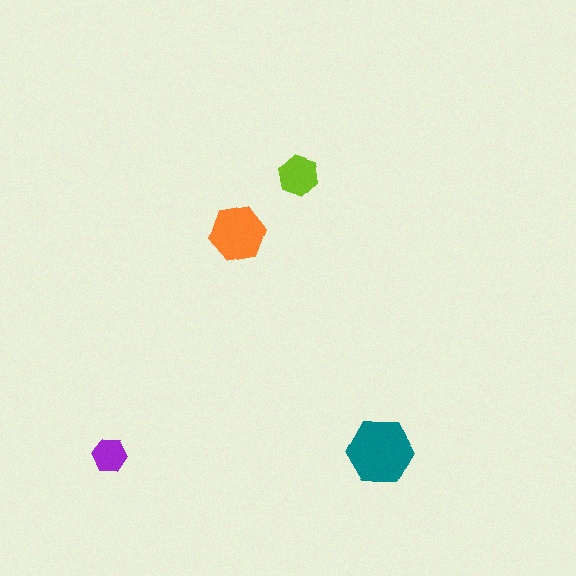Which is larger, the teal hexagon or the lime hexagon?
The teal one.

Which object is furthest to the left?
The purple hexagon is leftmost.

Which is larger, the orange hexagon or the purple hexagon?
The orange one.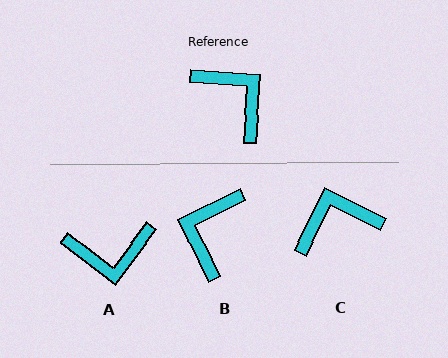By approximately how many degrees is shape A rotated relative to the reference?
Approximately 123 degrees clockwise.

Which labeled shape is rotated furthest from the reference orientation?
A, about 123 degrees away.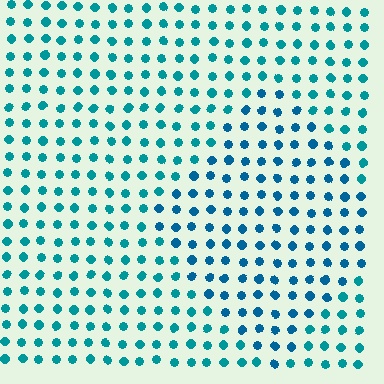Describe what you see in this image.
The image is filled with small teal elements in a uniform arrangement. A diamond-shaped region is visible where the elements are tinted to a slightly different hue, forming a subtle color boundary.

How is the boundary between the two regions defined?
The boundary is defined purely by a slight shift in hue (about 20 degrees). Spacing, size, and orientation are identical on both sides.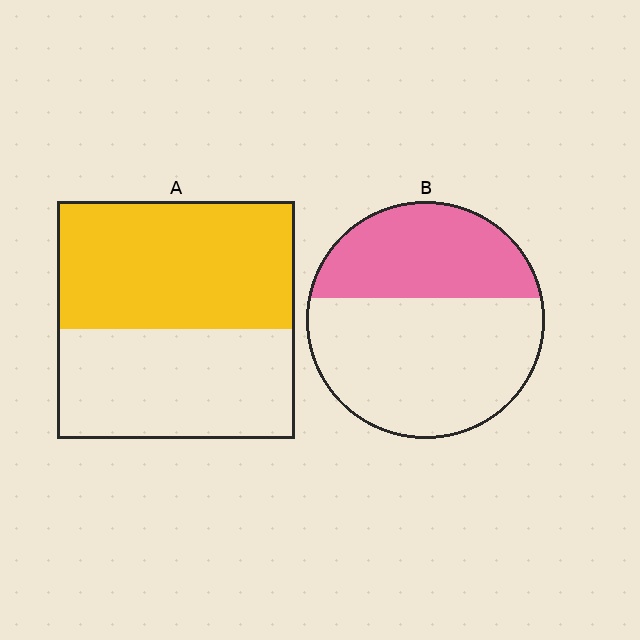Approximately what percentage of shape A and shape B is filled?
A is approximately 55% and B is approximately 40%.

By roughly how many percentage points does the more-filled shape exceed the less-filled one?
By roughly 15 percentage points (A over B).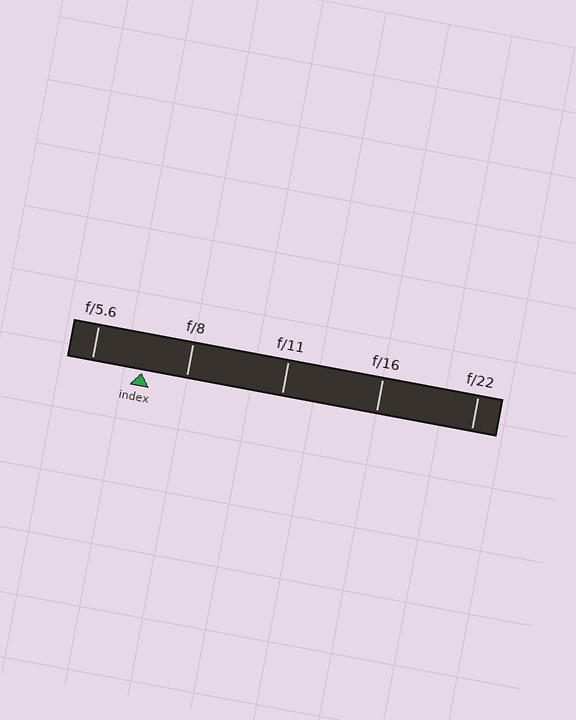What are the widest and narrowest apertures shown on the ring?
The widest aperture shown is f/5.6 and the narrowest is f/22.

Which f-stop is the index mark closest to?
The index mark is closest to f/8.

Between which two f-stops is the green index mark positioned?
The index mark is between f/5.6 and f/8.